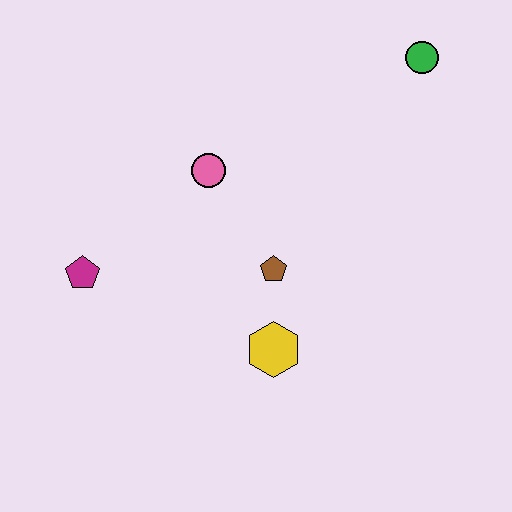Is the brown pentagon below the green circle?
Yes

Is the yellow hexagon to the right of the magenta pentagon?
Yes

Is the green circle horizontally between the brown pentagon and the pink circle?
No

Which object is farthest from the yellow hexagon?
The green circle is farthest from the yellow hexagon.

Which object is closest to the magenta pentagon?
The pink circle is closest to the magenta pentagon.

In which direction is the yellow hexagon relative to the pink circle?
The yellow hexagon is below the pink circle.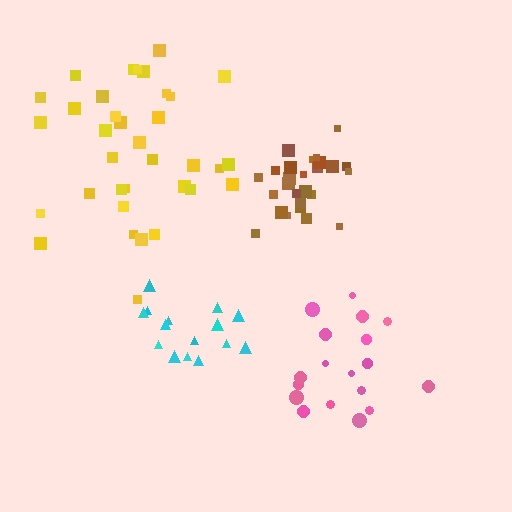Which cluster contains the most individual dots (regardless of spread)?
Yellow (35).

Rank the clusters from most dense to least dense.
brown, cyan, pink, yellow.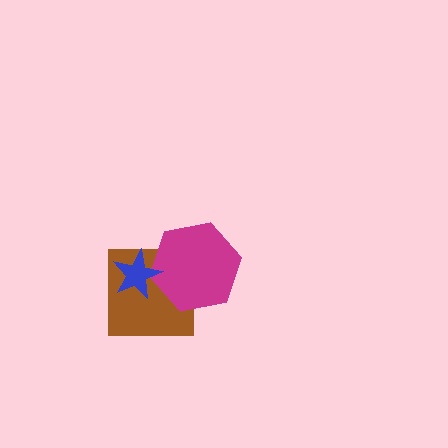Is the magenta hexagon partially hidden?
Yes, it is partially covered by another shape.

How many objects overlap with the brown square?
2 objects overlap with the brown square.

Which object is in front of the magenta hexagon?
The blue star is in front of the magenta hexagon.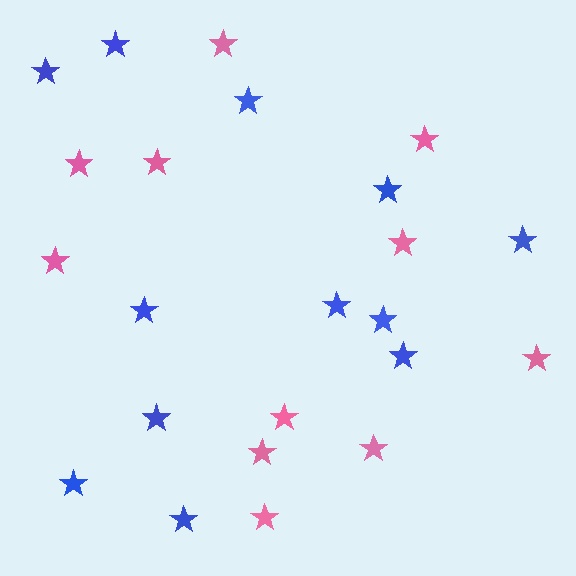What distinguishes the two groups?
There are 2 groups: one group of pink stars (11) and one group of blue stars (12).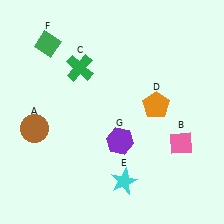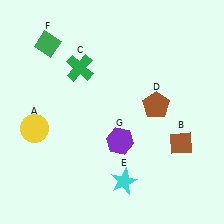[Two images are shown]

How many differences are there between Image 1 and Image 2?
There are 3 differences between the two images.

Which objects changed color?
A changed from brown to yellow. B changed from pink to brown. D changed from orange to brown.